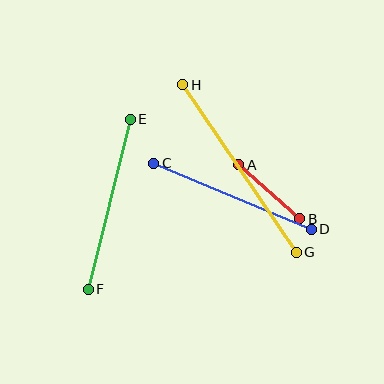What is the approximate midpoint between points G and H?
The midpoint is at approximately (240, 168) pixels.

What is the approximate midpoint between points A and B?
The midpoint is at approximately (269, 192) pixels.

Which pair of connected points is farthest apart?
Points G and H are farthest apart.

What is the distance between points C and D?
The distance is approximately 171 pixels.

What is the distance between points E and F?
The distance is approximately 175 pixels.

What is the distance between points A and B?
The distance is approximately 81 pixels.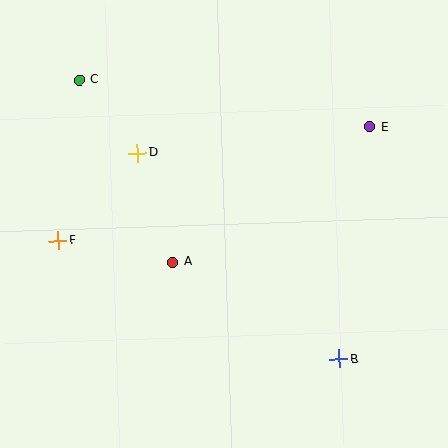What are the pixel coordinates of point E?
Point E is at (370, 127).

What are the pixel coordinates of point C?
Point C is at (80, 80).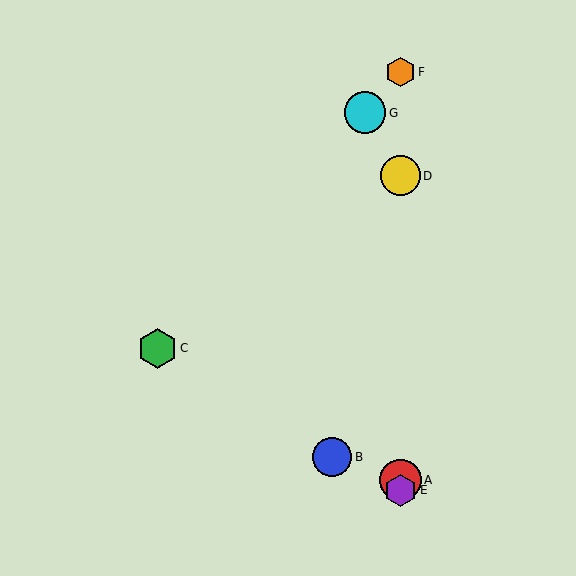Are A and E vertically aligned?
Yes, both are at x≈401.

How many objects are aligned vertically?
4 objects (A, D, E, F) are aligned vertically.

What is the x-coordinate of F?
Object F is at x≈401.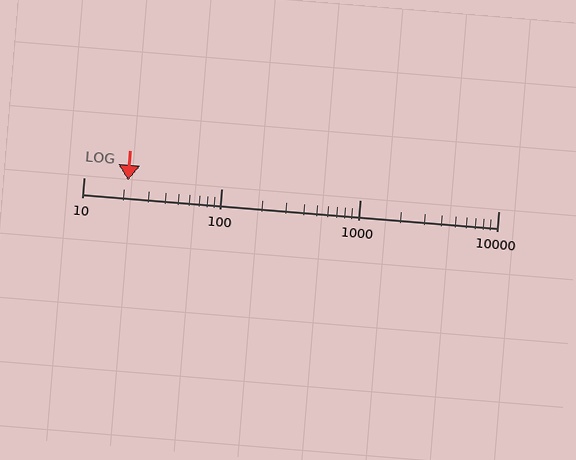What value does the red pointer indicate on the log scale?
The pointer indicates approximately 21.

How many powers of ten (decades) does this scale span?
The scale spans 3 decades, from 10 to 10000.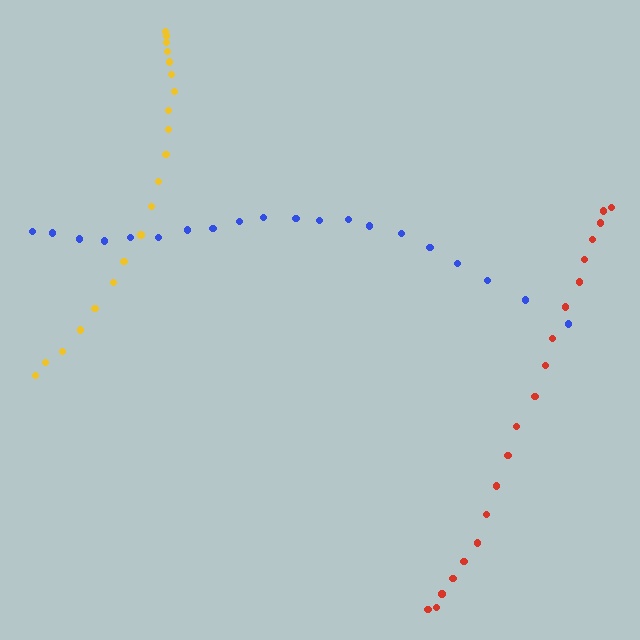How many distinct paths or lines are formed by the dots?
There are 3 distinct paths.